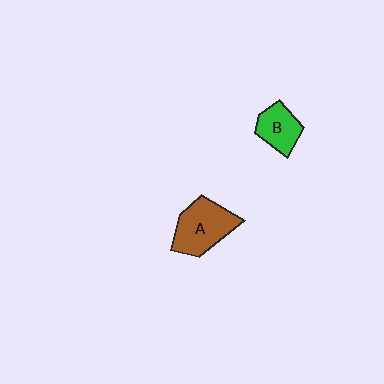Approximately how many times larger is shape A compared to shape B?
Approximately 1.6 times.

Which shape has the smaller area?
Shape B (green).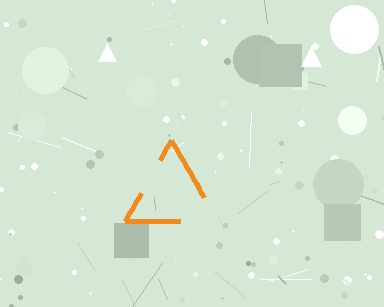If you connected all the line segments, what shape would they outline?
They would outline a triangle.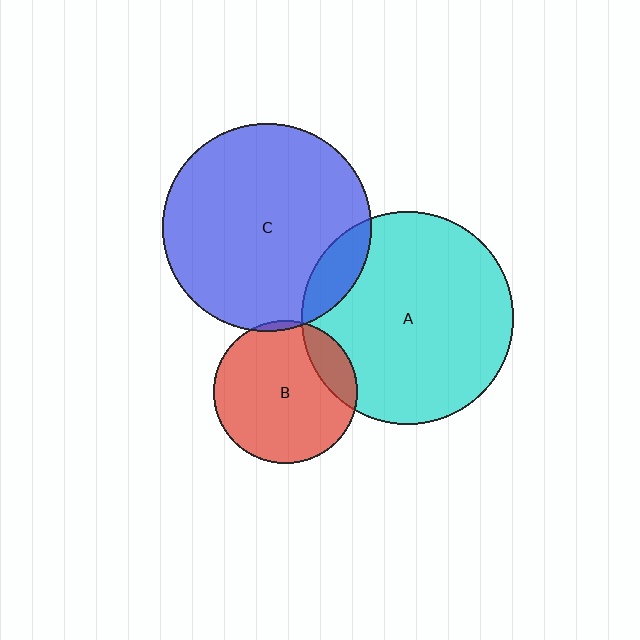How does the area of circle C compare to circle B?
Approximately 2.1 times.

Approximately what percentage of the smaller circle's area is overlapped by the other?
Approximately 10%.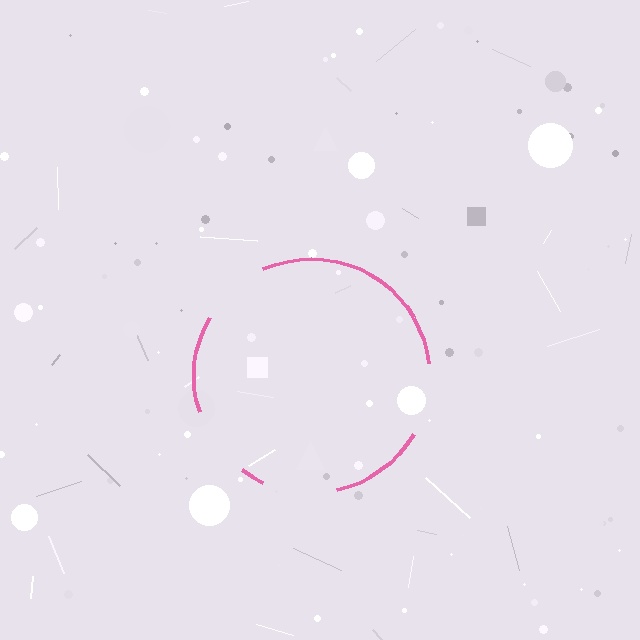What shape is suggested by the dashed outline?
The dashed outline suggests a circle.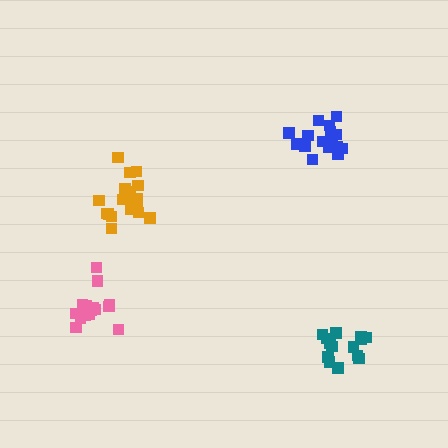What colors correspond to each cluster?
The clusters are colored: teal, orange, pink, blue.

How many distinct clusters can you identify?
There are 4 distinct clusters.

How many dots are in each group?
Group 1: 14 dots, Group 2: 19 dots, Group 3: 16 dots, Group 4: 18 dots (67 total).